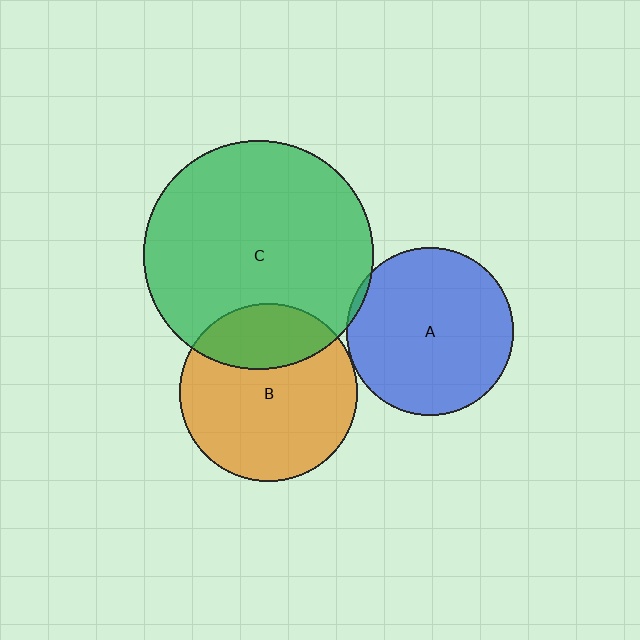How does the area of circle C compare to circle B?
Approximately 1.7 times.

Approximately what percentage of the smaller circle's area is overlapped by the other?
Approximately 5%.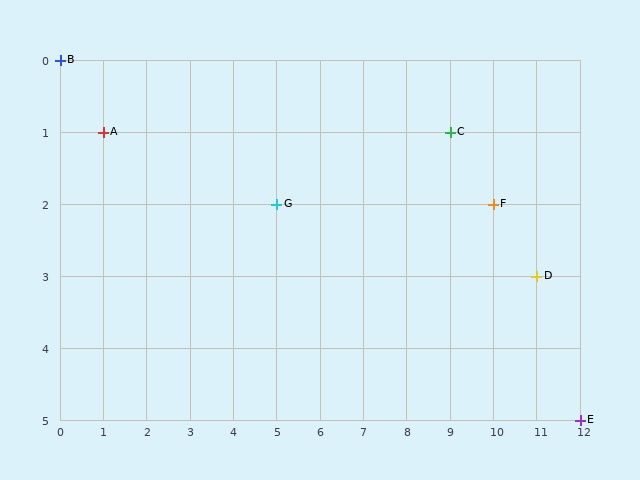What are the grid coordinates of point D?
Point D is at grid coordinates (11, 3).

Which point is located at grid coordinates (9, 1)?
Point C is at (9, 1).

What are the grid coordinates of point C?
Point C is at grid coordinates (9, 1).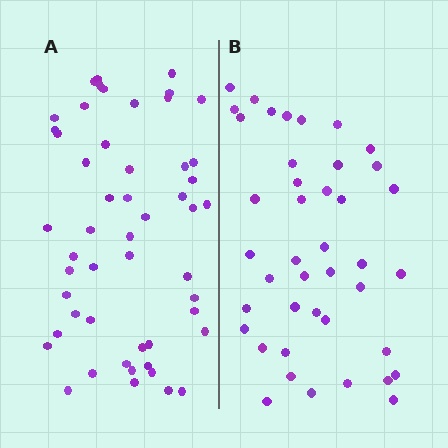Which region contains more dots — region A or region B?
Region A (the left region) has more dots.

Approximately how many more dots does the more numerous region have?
Region A has roughly 10 or so more dots than region B.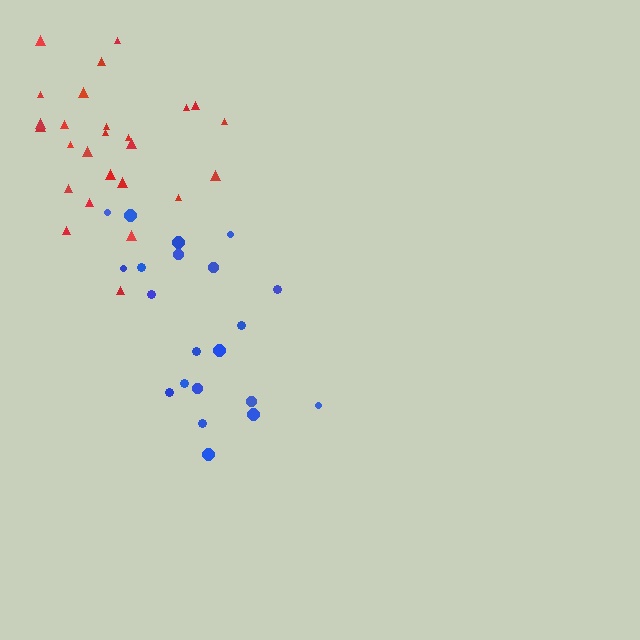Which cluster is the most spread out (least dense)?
Blue.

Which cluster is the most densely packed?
Red.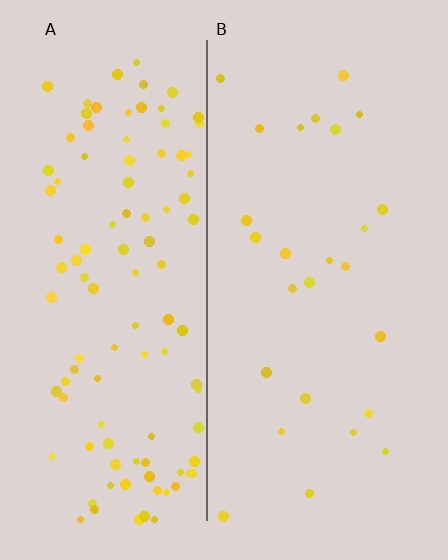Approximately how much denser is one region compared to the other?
Approximately 4.0× — region A over region B.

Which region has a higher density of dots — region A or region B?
A (the left).